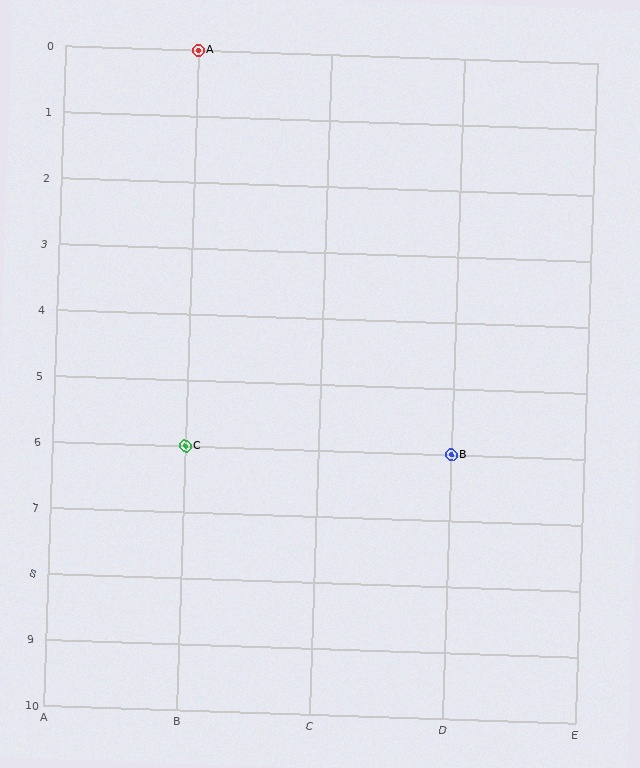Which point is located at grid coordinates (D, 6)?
Point B is at (D, 6).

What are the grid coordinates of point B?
Point B is at grid coordinates (D, 6).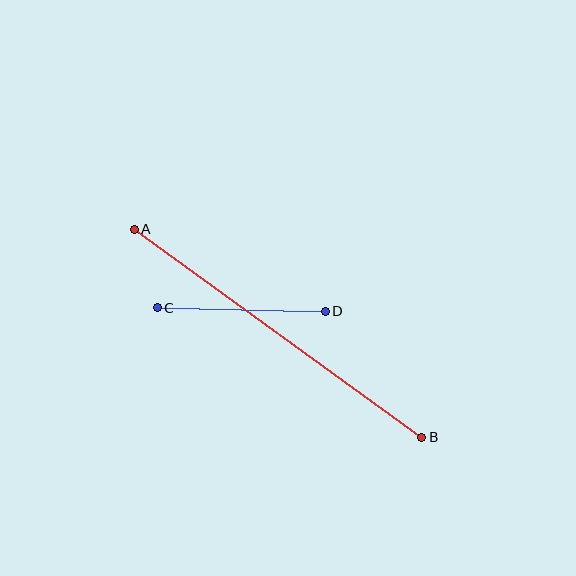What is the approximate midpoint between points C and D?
The midpoint is at approximately (241, 310) pixels.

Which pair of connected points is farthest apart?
Points A and B are farthest apart.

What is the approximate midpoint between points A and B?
The midpoint is at approximately (278, 333) pixels.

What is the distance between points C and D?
The distance is approximately 168 pixels.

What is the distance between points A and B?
The distance is approximately 355 pixels.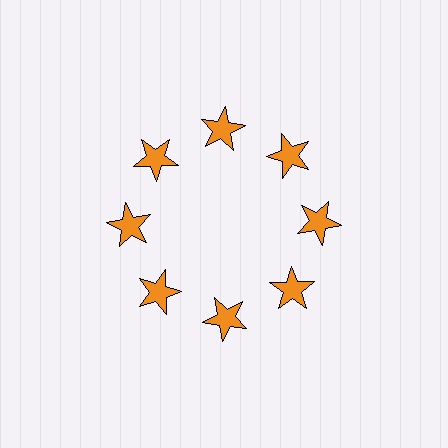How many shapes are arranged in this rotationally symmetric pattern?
There are 8 shapes, arranged in 8 groups of 1.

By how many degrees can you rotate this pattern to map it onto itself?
The pattern maps onto itself every 45 degrees of rotation.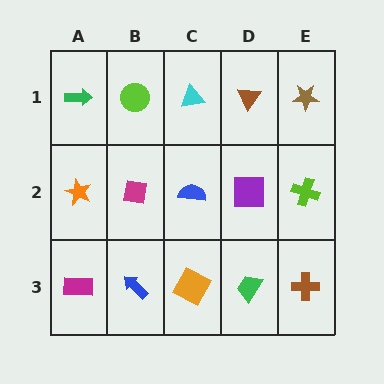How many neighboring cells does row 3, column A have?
2.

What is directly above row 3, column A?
An orange star.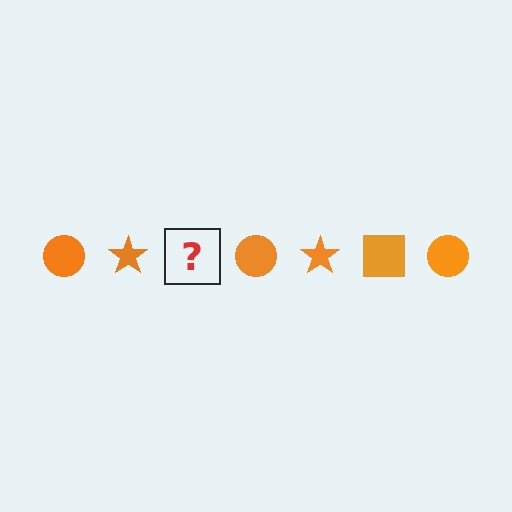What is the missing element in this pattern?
The missing element is an orange square.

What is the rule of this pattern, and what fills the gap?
The rule is that the pattern cycles through circle, star, square shapes in orange. The gap should be filled with an orange square.